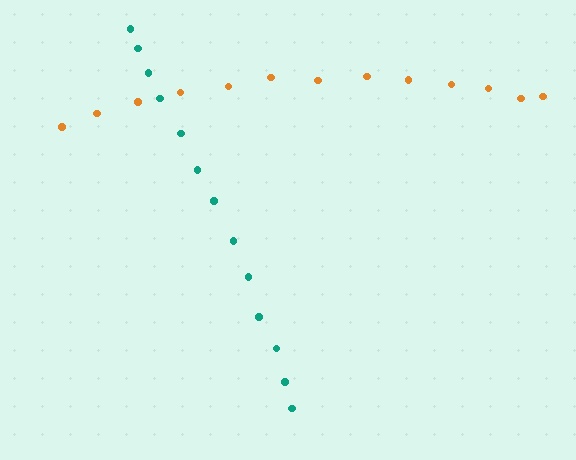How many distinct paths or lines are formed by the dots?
There are 2 distinct paths.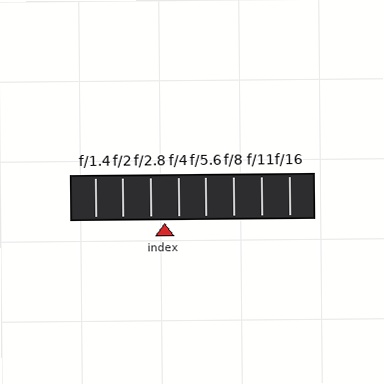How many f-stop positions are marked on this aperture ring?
There are 8 f-stop positions marked.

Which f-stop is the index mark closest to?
The index mark is closest to f/4.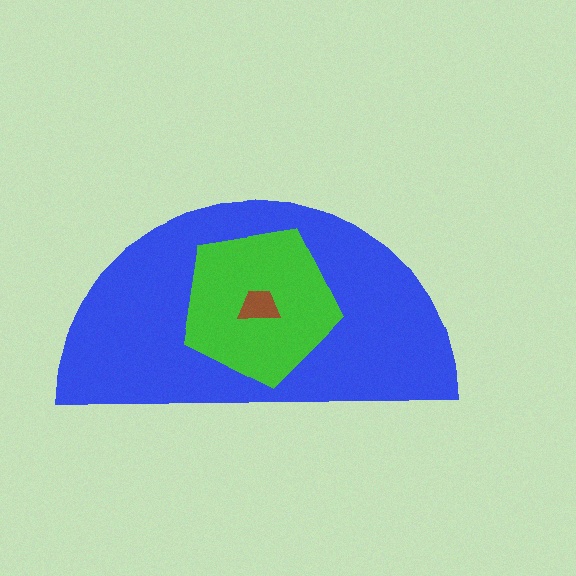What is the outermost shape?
The blue semicircle.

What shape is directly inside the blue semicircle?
The green pentagon.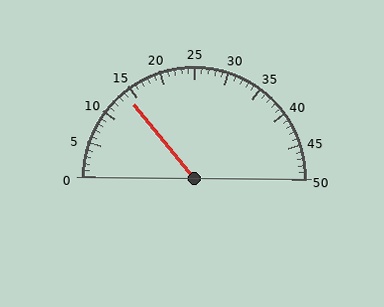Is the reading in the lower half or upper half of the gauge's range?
The reading is in the lower half of the range (0 to 50).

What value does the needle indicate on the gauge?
The needle indicates approximately 14.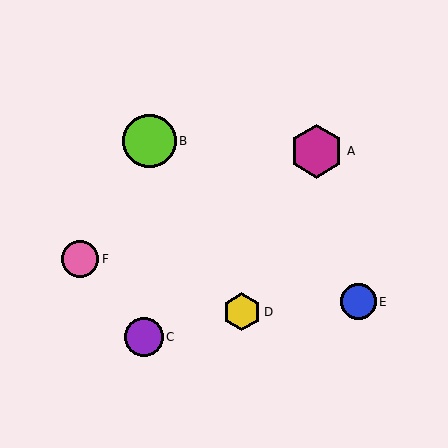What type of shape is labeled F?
Shape F is a pink circle.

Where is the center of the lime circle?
The center of the lime circle is at (149, 141).